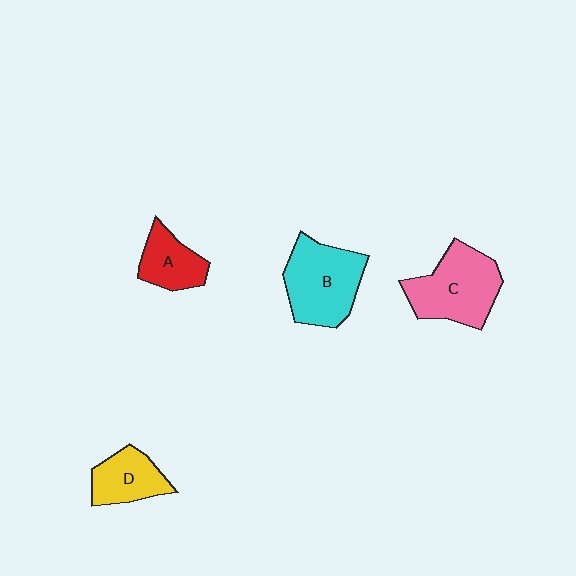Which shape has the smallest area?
Shape A (red).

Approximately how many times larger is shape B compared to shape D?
Approximately 1.7 times.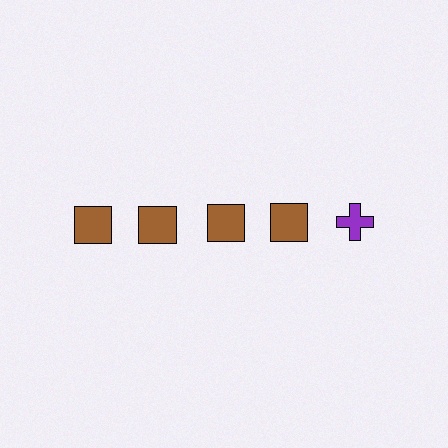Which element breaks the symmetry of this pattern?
The purple cross in the top row, rightmost column breaks the symmetry. All other shapes are brown squares.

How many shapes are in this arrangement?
There are 5 shapes arranged in a grid pattern.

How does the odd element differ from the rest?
It differs in both color (purple instead of brown) and shape (cross instead of square).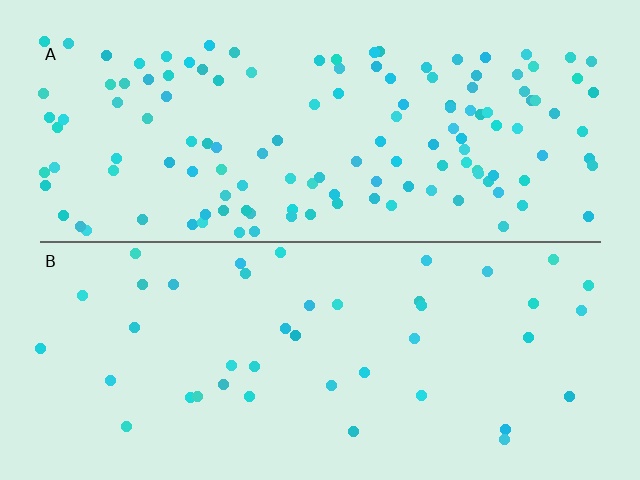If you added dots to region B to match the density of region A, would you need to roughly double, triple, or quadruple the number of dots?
Approximately triple.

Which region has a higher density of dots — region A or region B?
A (the top).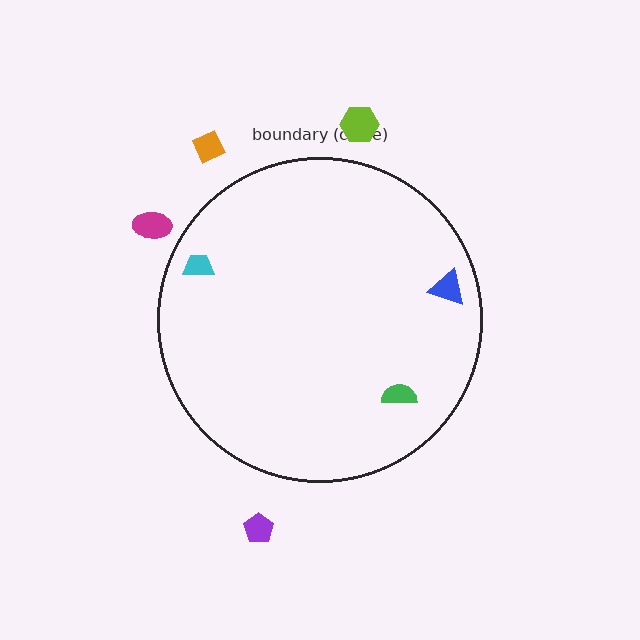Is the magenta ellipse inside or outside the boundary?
Outside.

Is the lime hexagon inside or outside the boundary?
Outside.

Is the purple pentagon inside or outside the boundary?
Outside.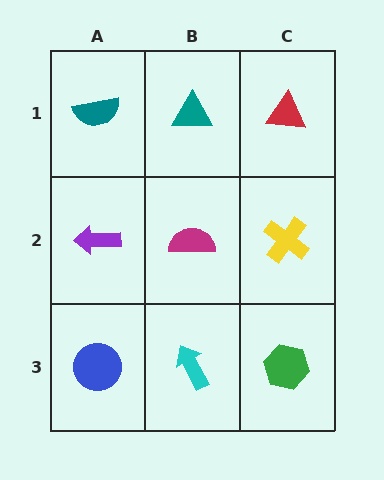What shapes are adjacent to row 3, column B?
A magenta semicircle (row 2, column B), a blue circle (row 3, column A), a green hexagon (row 3, column C).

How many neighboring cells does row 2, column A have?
3.